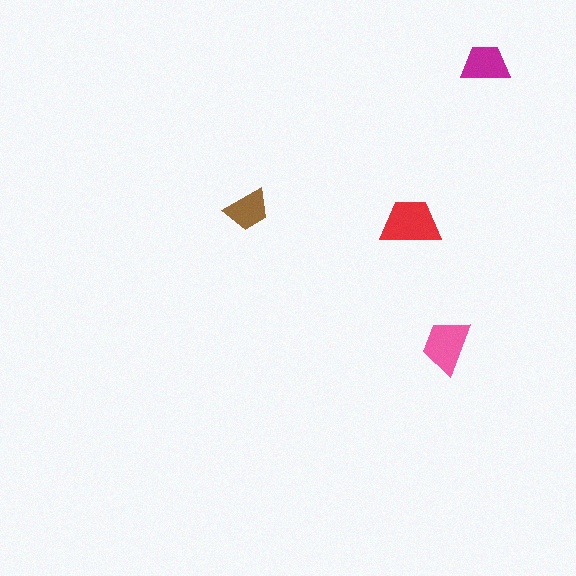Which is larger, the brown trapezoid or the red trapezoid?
The red one.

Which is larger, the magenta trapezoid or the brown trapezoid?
The magenta one.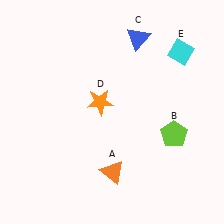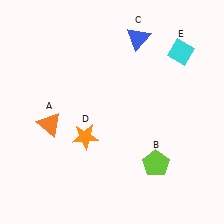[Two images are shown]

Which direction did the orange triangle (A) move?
The orange triangle (A) moved left.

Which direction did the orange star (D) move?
The orange star (D) moved down.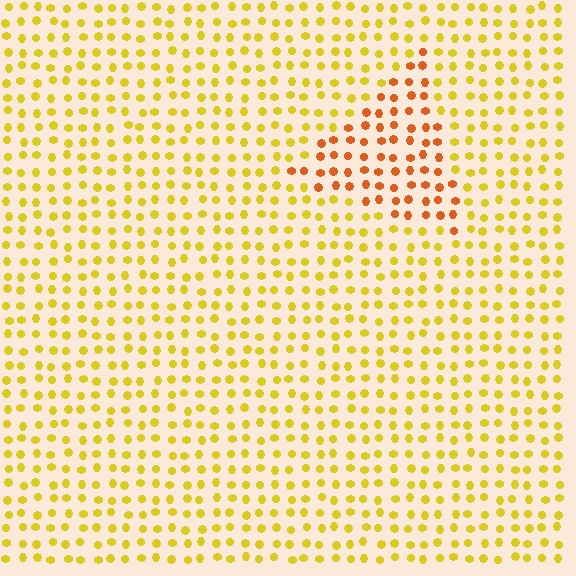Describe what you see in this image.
The image is filled with small yellow elements in a uniform arrangement. A triangle-shaped region is visible where the elements are tinted to a slightly different hue, forming a subtle color boundary.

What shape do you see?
I see a triangle.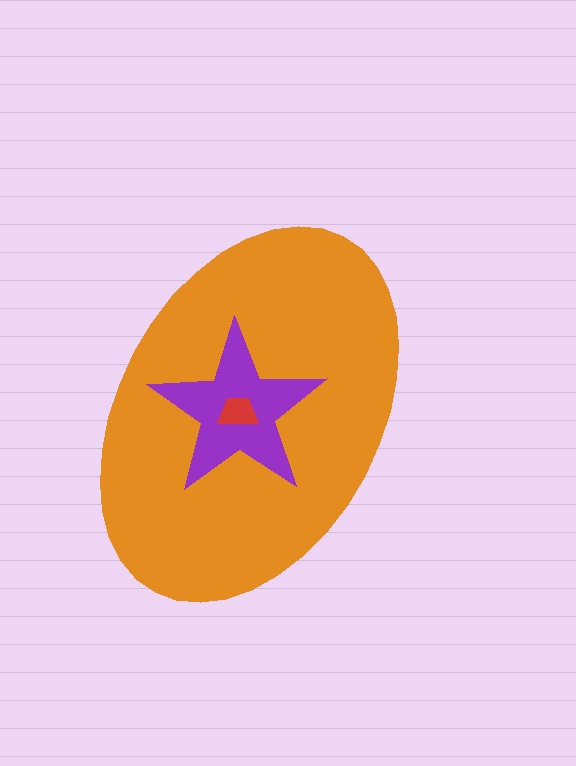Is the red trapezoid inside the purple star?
Yes.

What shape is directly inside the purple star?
The red trapezoid.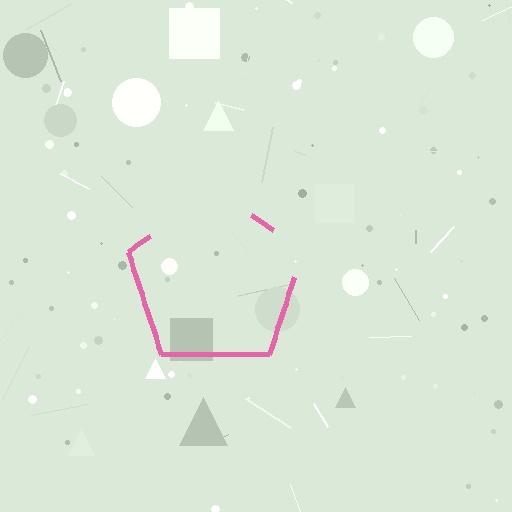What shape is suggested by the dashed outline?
The dashed outline suggests a pentagon.